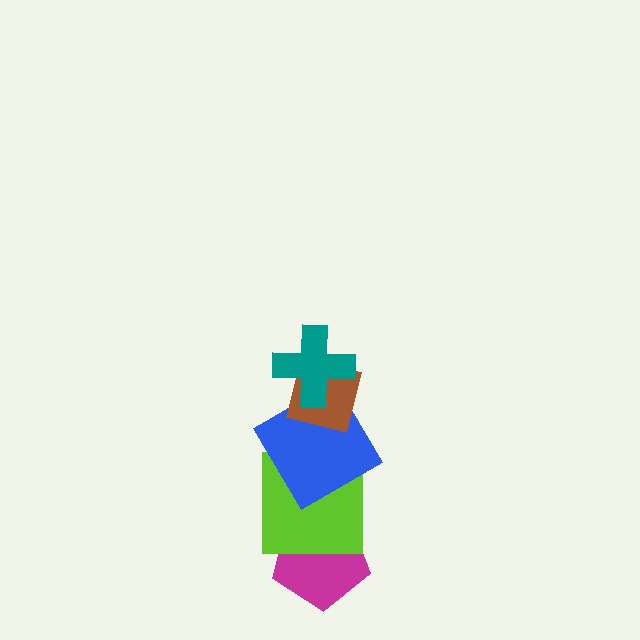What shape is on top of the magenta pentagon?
The lime square is on top of the magenta pentagon.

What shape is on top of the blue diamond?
The brown square is on top of the blue diamond.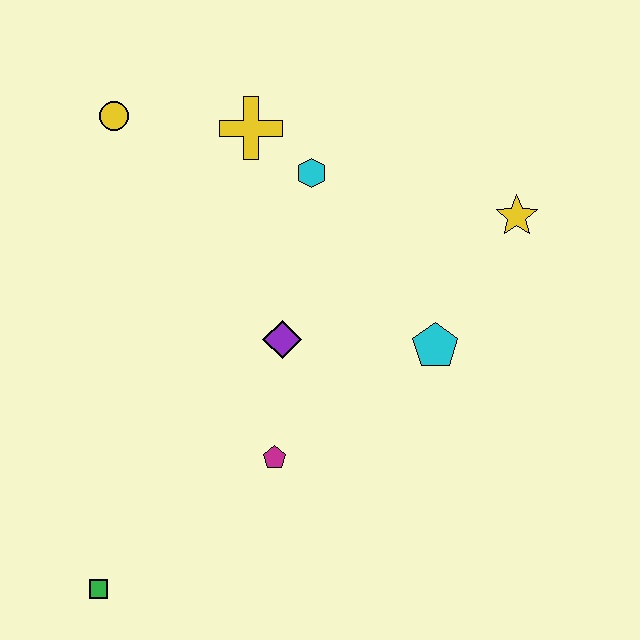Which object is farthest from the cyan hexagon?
The green square is farthest from the cyan hexagon.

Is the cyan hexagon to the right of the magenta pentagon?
Yes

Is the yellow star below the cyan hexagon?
Yes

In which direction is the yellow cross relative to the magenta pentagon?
The yellow cross is above the magenta pentagon.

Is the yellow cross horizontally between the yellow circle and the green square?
No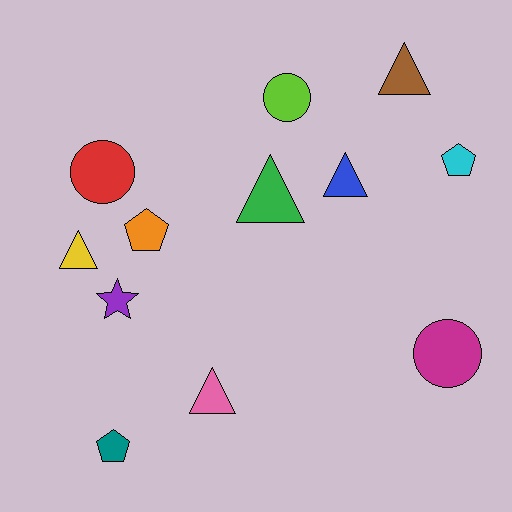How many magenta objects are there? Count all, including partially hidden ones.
There is 1 magenta object.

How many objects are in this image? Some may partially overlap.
There are 12 objects.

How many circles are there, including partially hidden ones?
There are 3 circles.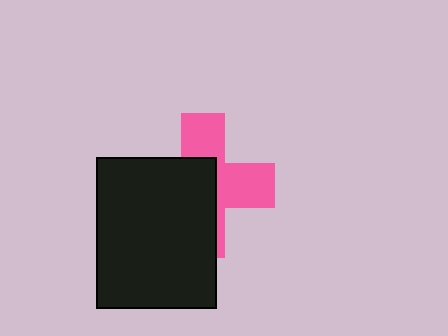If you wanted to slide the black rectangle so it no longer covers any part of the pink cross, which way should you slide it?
Slide it toward the lower-left — that is the most direct way to separate the two shapes.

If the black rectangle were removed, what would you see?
You would see the complete pink cross.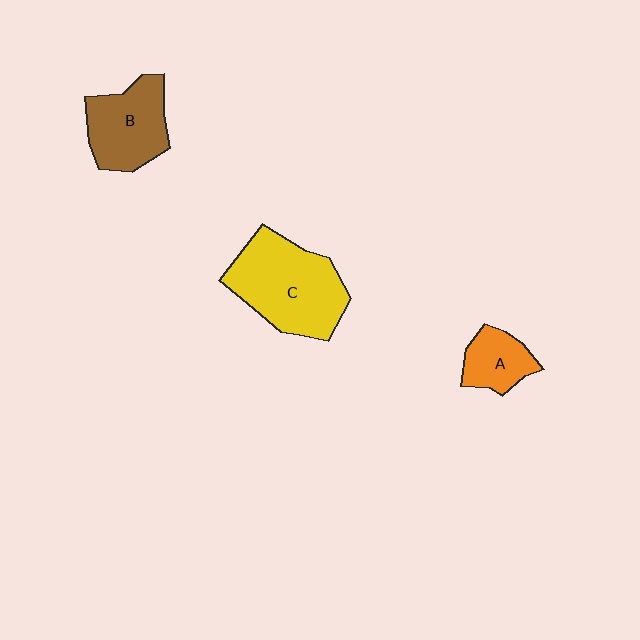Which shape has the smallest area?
Shape A (orange).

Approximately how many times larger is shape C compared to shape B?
Approximately 1.5 times.